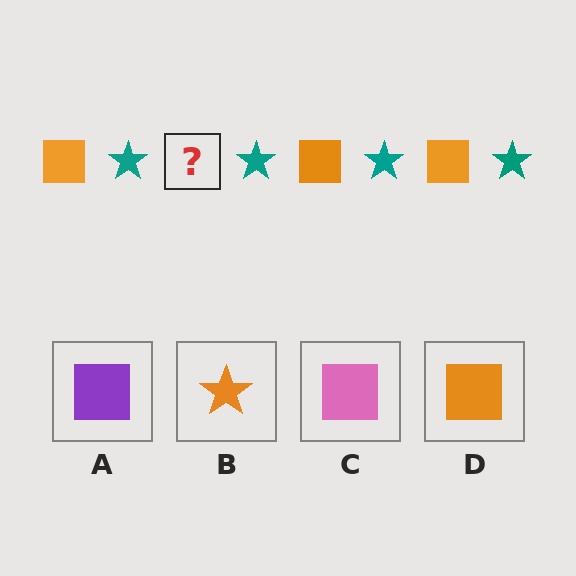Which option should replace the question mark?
Option D.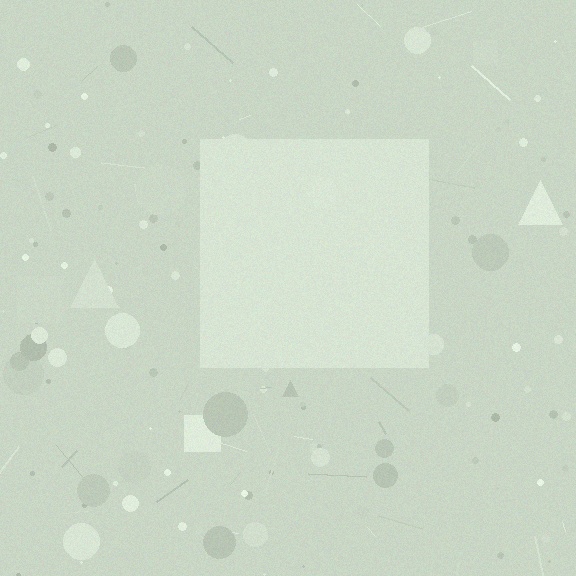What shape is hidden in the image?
A square is hidden in the image.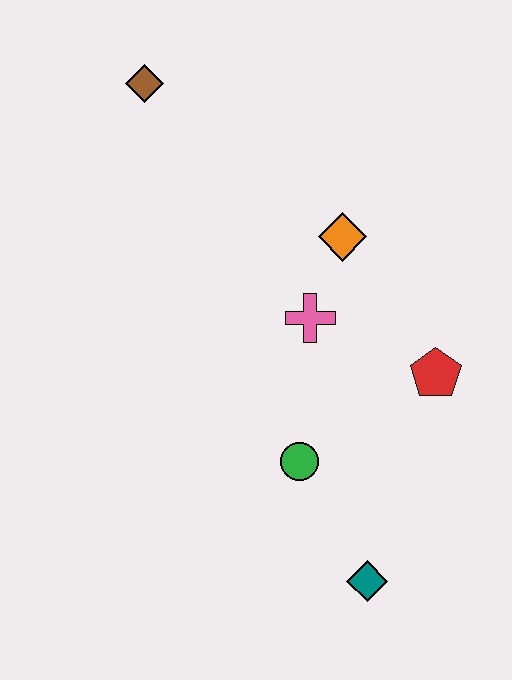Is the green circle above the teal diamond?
Yes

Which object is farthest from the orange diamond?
The teal diamond is farthest from the orange diamond.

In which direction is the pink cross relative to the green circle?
The pink cross is above the green circle.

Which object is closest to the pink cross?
The orange diamond is closest to the pink cross.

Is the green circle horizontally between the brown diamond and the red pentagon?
Yes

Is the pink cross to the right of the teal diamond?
No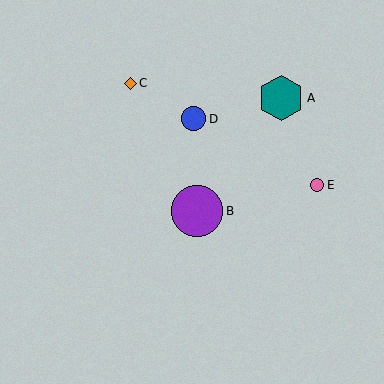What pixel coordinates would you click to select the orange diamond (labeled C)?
Click at (130, 83) to select the orange diamond C.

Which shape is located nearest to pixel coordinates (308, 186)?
The pink circle (labeled E) at (317, 186) is nearest to that location.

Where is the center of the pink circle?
The center of the pink circle is at (317, 186).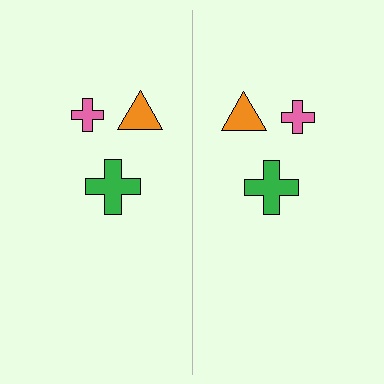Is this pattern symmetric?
Yes, this pattern has bilateral (reflection) symmetry.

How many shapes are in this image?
There are 6 shapes in this image.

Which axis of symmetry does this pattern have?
The pattern has a vertical axis of symmetry running through the center of the image.